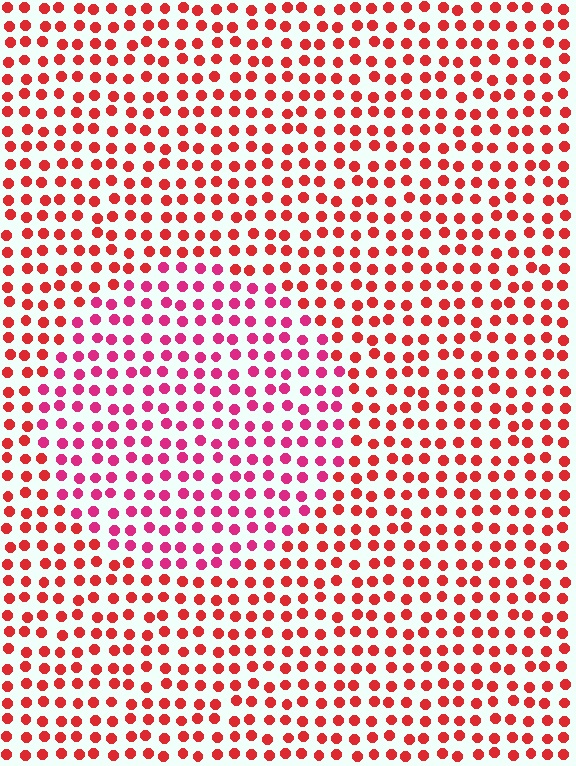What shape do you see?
I see a circle.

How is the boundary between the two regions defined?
The boundary is defined purely by a slight shift in hue (about 29 degrees). Spacing, size, and orientation are identical on both sides.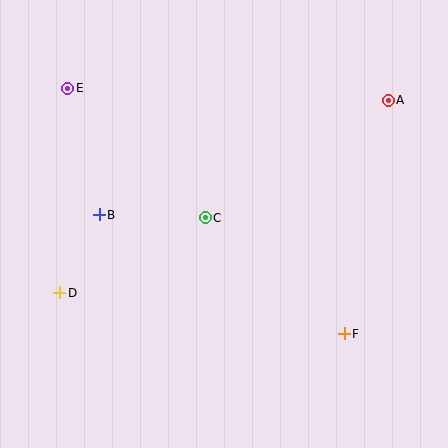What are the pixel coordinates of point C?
Point C is at (205, 218).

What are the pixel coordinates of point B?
Point B is at (99, 215).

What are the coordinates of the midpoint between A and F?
The midpoint between A and F is at (366, 217).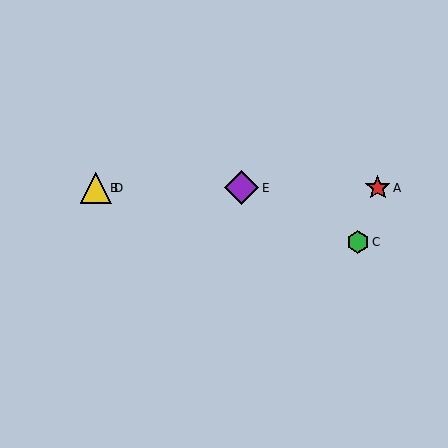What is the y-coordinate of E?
Object E is at y≈188.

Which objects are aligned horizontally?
Objects A, B, D, E are aligned horizontally.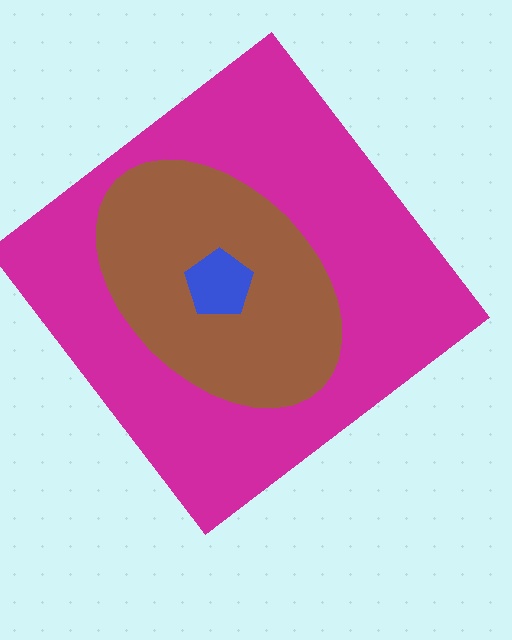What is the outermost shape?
The magenta diamond.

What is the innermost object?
The blue pentagon.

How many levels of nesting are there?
3.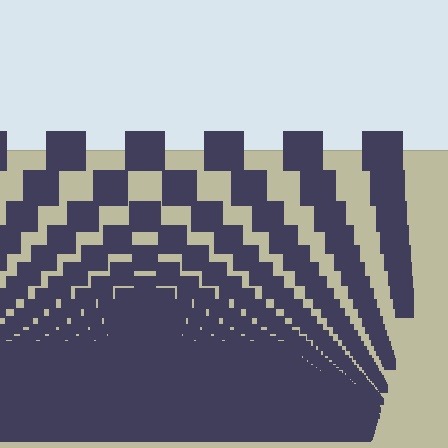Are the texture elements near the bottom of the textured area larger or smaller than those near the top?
Smaller. The gradient is inverted — elements near the bottom are smaller and denser.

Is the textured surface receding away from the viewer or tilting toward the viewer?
The surface appears to tilt toward the viewer. Texture elements get larger and sparser toward the top.